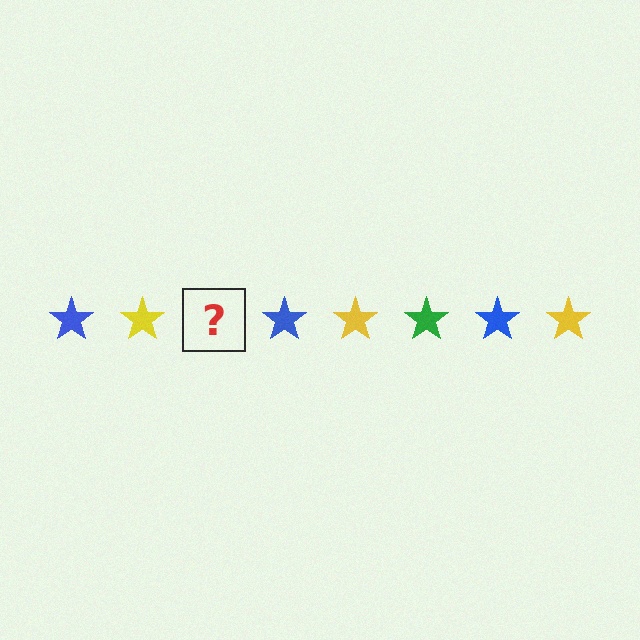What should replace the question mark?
The question mark should be replaced with a green star.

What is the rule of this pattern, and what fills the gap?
The rule is that the pattern cycles through blue, yellow, green stars. The gap should be filled with a green star.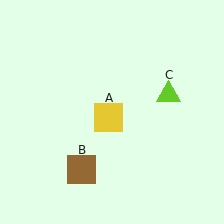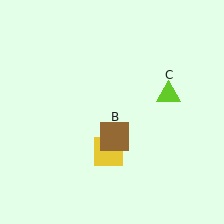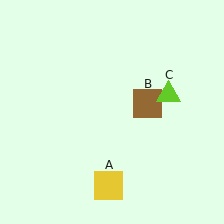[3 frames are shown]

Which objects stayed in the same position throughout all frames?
Lime triangle (object C) remained stationary.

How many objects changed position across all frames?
2 objects changed position: yellow square (object A), brown square (object B).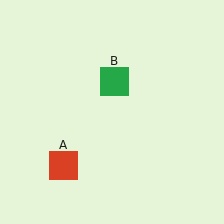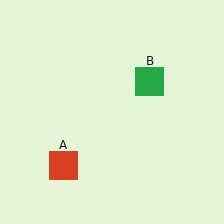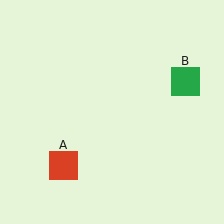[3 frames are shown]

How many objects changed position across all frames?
1 object changed position: green square (object B).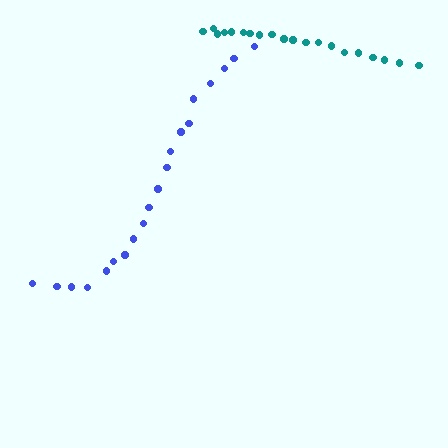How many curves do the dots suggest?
There are 2 distinct paths.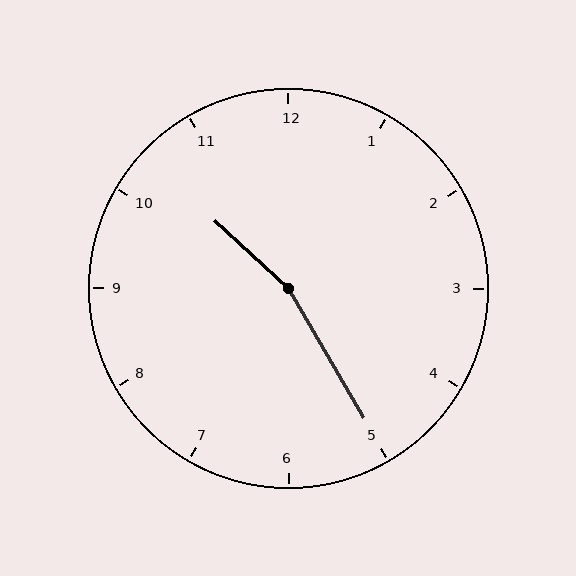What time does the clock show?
10:25.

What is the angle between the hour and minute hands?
Approximately 162 degrees.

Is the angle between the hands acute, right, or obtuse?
It is obtuse.